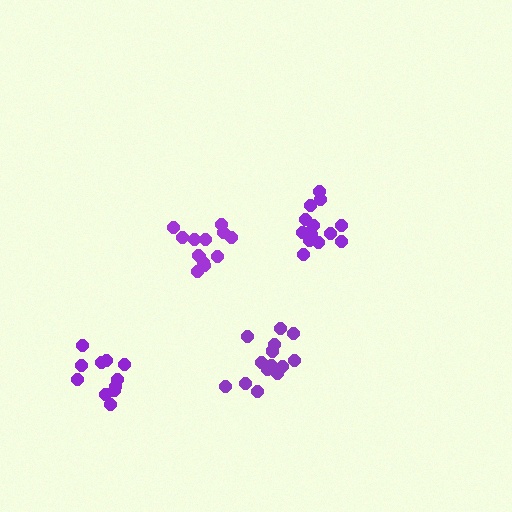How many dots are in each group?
Group 1: 14 dots, Group 2: 13 dots, Group 3: 15 dots, Group 4: 11 dots (53 total).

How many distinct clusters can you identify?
There are 4 distinct clusters.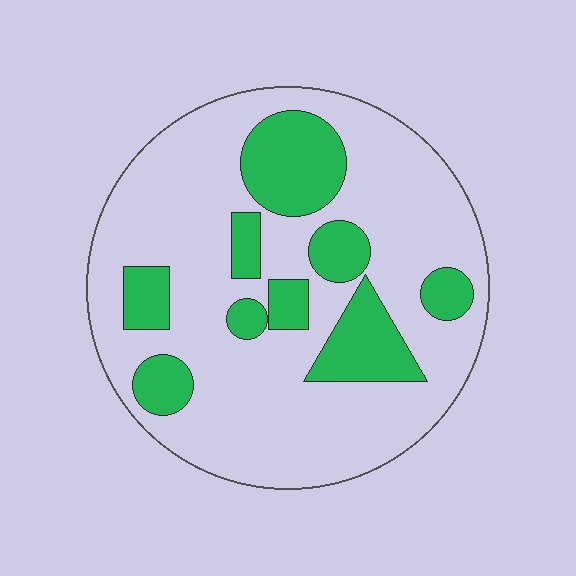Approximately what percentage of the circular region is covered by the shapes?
Approximately 25%.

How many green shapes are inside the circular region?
9.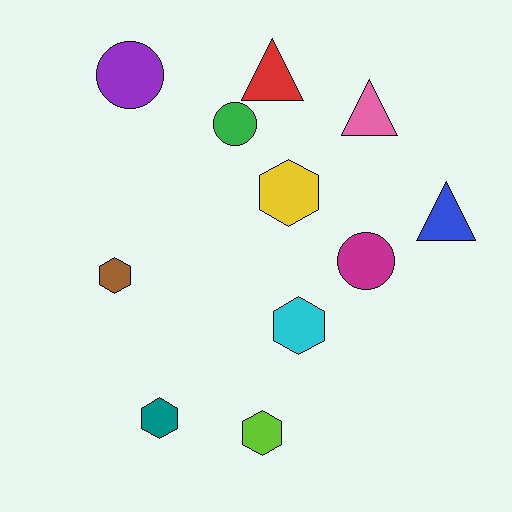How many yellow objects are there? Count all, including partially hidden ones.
There is 1 yellow object.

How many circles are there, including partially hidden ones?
There are 3 circles.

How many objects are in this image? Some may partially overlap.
There are 11 objects.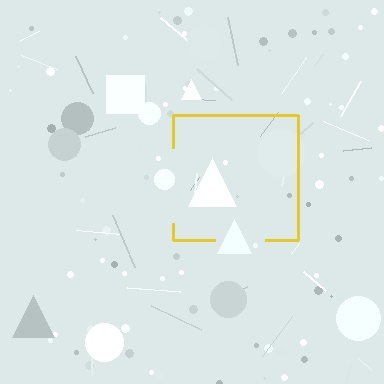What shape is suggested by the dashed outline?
The dashed outline suggests a square.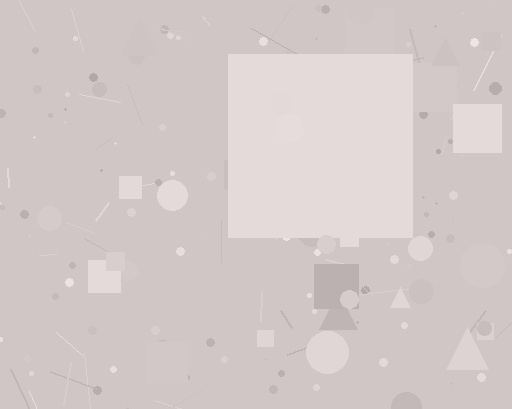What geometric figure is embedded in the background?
A square is embedded in the background.